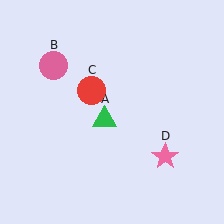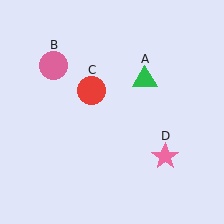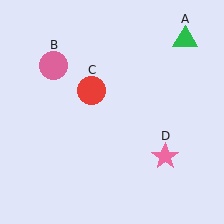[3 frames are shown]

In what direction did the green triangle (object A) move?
The green triangle (object A) moved up and to the right.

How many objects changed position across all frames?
1 object changed position: green triangle (object A).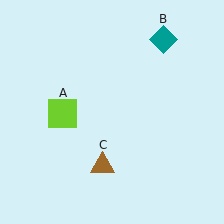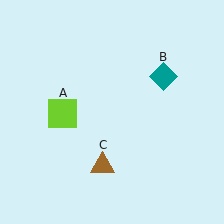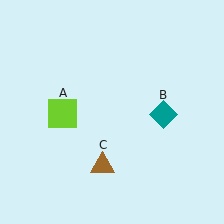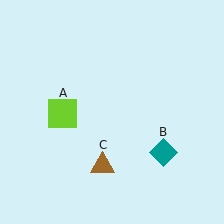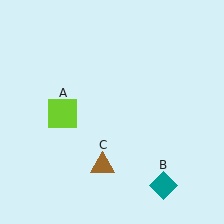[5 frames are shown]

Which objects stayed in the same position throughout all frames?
Lime square (object A) and brown triangle (object C) remained stationary.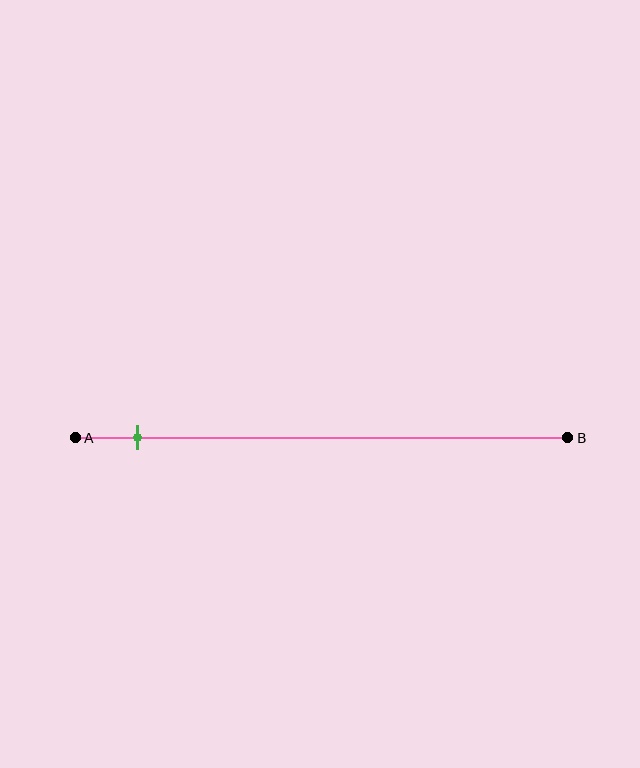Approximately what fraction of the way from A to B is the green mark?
The green mark is approximately 15% of the way from A to B.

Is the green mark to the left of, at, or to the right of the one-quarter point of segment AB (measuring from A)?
The green mark is to the left of the one-quarter point of segment AB.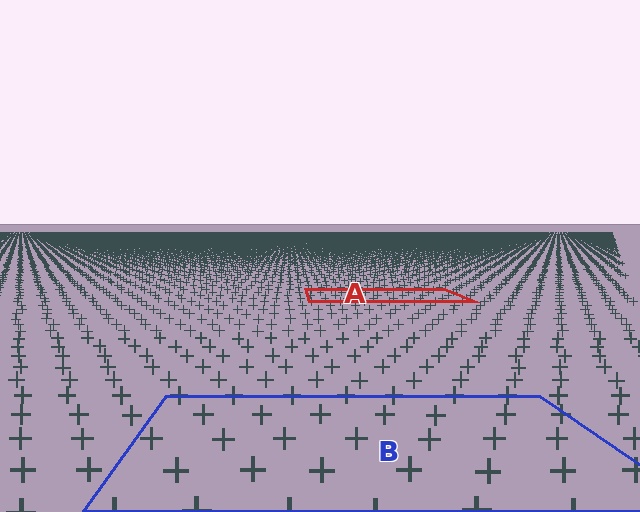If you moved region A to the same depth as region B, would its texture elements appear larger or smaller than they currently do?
They would appear larger. At a closer depth, the same texture elements are projected at a bigger on-screen size.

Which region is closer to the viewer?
Region B is closer. The texture elements there are larger and more spread out.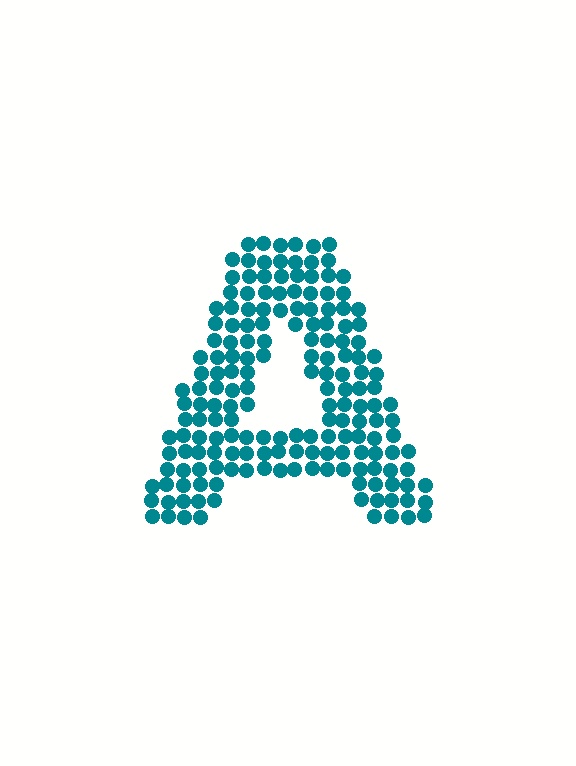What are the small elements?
The small elements are circles.